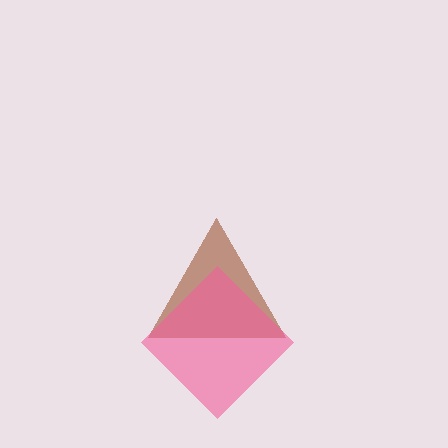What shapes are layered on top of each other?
The layered shapes are: a brown triangle, a pink diamond.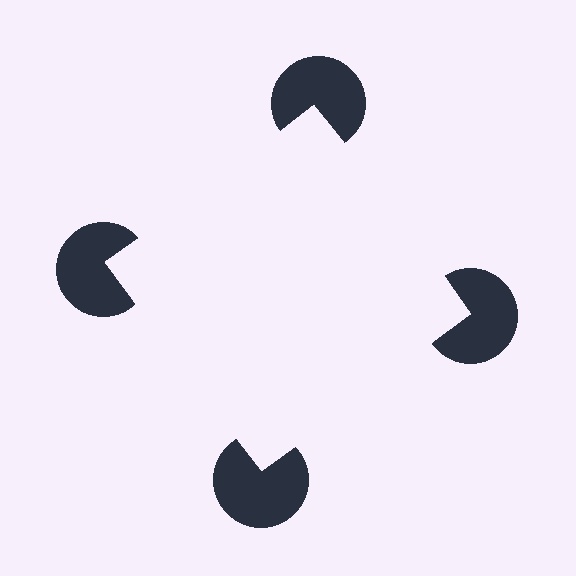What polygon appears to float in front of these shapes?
An illusory square — its edges are inferred from the aligned wedge cuts in the pac-man discs, not physically drawn.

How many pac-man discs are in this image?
There are 4 — one at each vertex of the illusory square.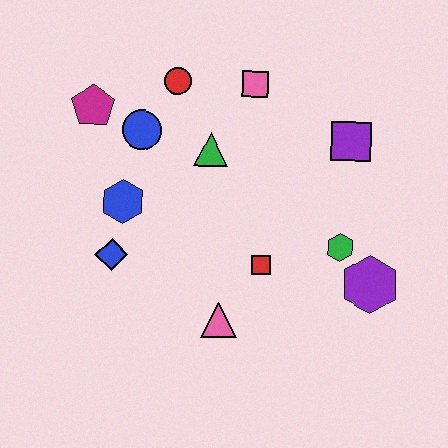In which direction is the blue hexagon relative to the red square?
The blue hexagon is to the left of the red square.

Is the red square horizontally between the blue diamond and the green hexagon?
Yes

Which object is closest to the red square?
The pink triangle is closest to the red square.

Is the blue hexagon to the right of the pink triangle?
No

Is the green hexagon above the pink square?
No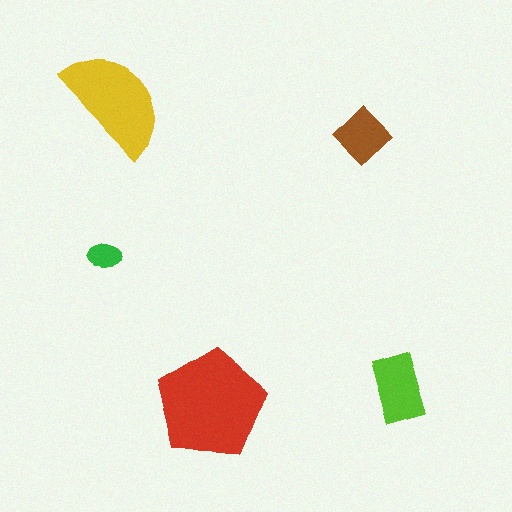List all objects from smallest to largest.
The green ellipse, the brown diamond, the lime rectangle, the yellow semicircle, the red pentagon.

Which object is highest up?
The yellow semicircle is topmost.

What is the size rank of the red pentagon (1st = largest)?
1st.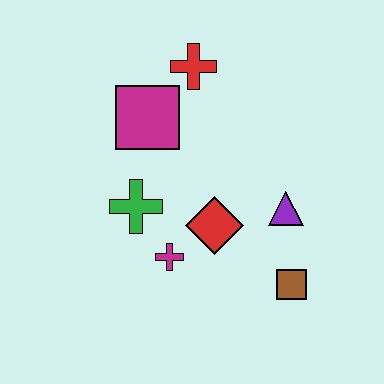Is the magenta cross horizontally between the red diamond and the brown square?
No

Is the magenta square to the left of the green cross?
No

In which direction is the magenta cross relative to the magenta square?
The magenta cross is below the magenta square.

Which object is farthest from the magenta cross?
The red cross is farthest from the magenta cross.